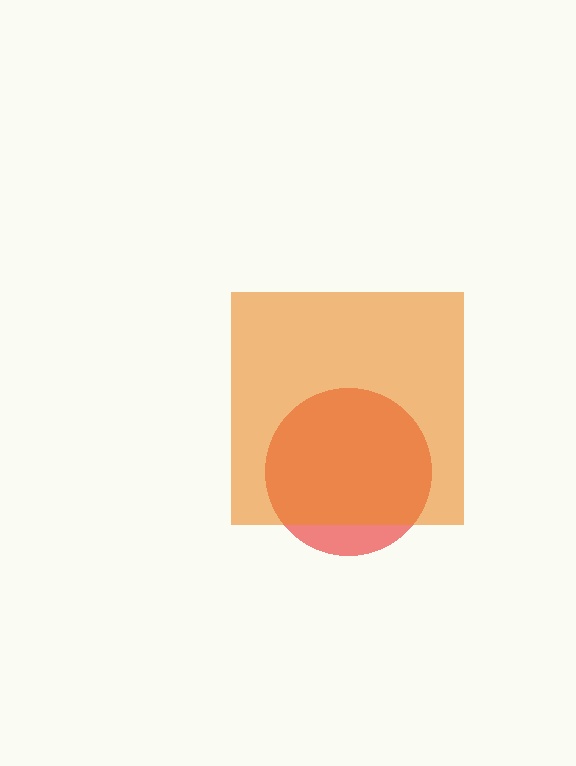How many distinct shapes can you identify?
There are 2 distinct shapes: a red circle, an orange square.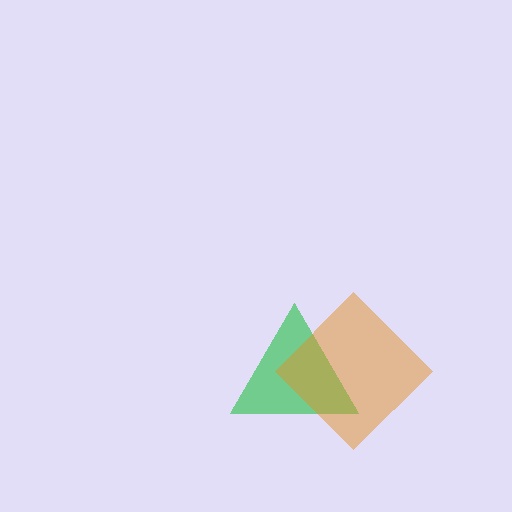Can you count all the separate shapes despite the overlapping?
Yes, there are 2 separate shapes.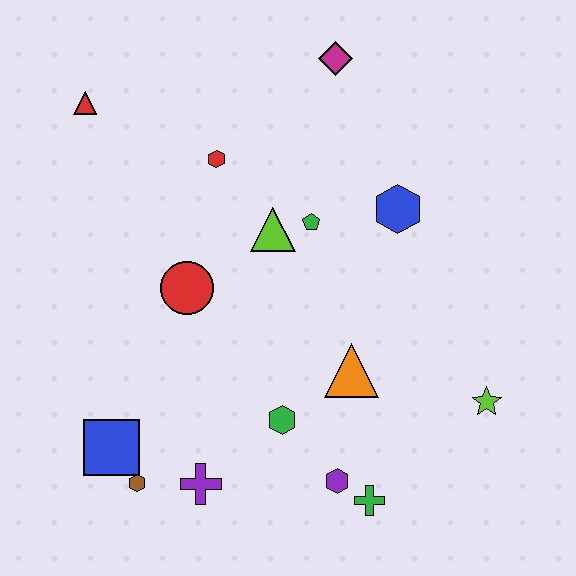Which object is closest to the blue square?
The brown hexagon is closest to the blue square.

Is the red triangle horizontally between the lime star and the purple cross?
No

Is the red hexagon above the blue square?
Yes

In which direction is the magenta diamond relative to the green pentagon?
The magenta diamond is above the green pentagon.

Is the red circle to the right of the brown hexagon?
Yes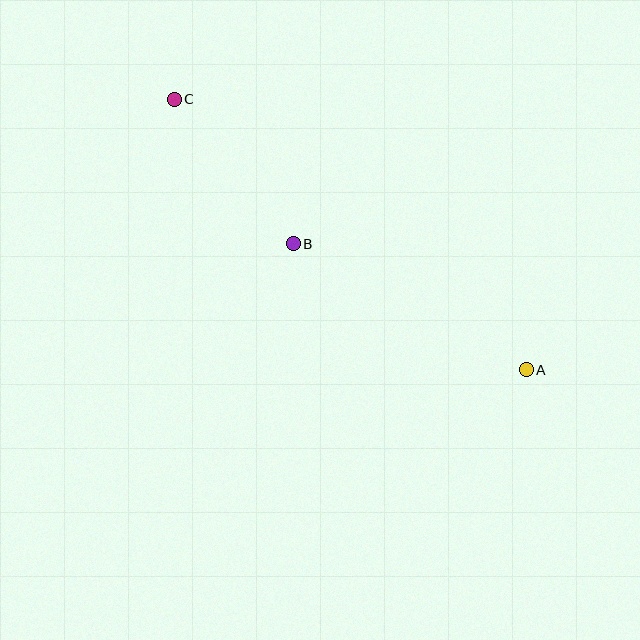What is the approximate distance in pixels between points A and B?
The distance between A and B is approximately 265 pixels.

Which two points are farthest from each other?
Points A and C are farthest from each other.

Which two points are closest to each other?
Points B and C are closest to each other.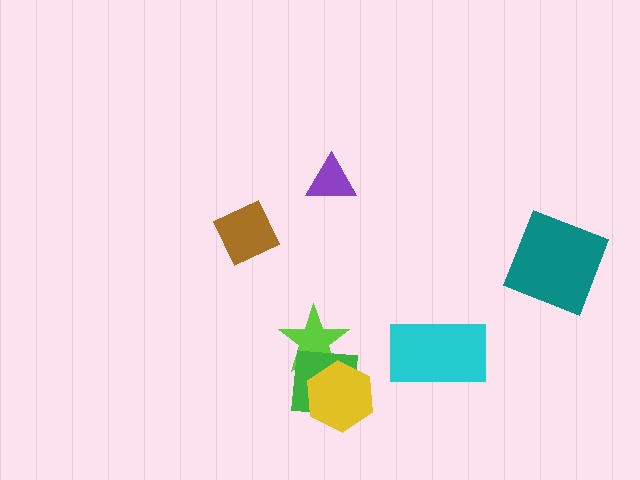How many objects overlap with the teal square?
0 objects overlap with the teal square.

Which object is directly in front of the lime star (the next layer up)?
The green square is directly in front of the lime star.